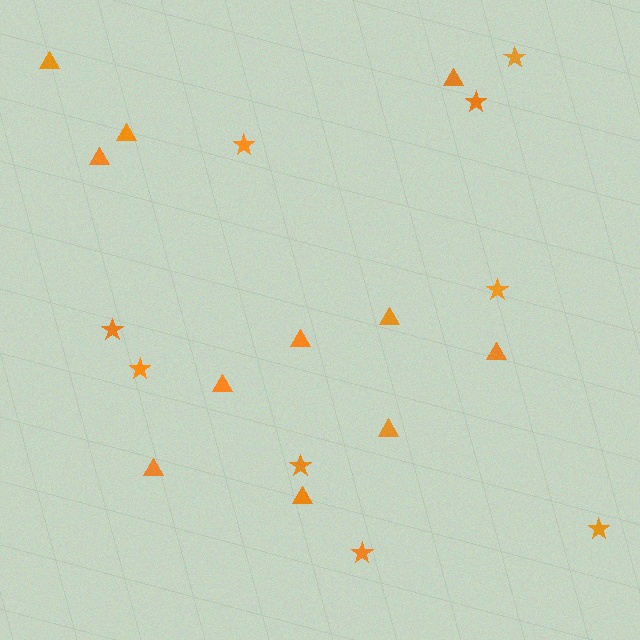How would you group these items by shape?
There are 2 groups: one group of stars (9) and one group of triangles (11).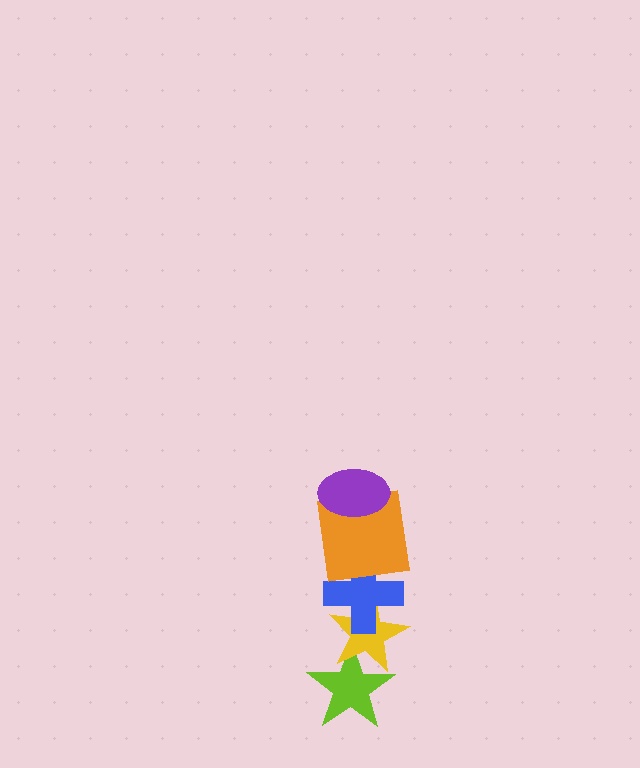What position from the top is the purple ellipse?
The purple ellipse is 1st from the top.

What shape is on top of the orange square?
The purple ellipse is on top of the orange square.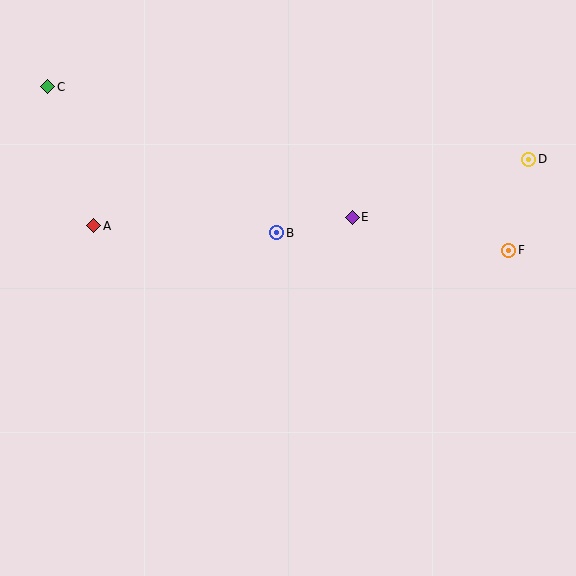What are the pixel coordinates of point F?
Point F is at (509, 250).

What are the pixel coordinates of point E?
Point E is at (352, 217).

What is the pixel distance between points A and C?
The distance between A and C is 146 pixels.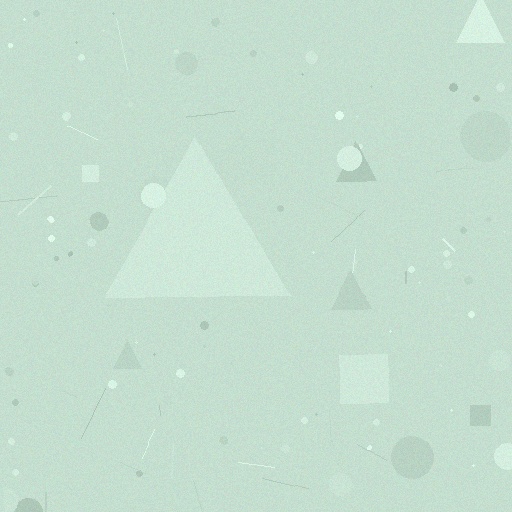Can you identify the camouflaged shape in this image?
The camouflaged shape is a triangle.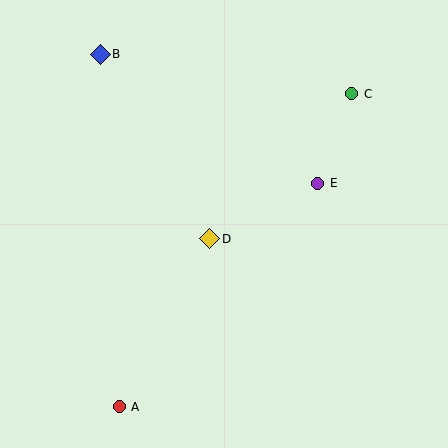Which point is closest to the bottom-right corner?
Point E is closest to the bottom-right corner.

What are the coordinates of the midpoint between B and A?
The midpoint between B and A is at (110, 231).